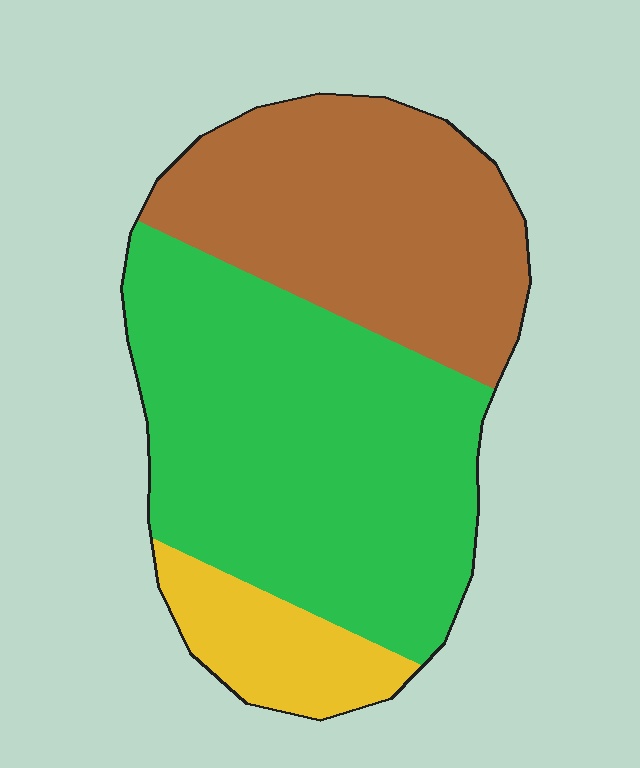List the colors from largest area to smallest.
From largest to smallest: green, brown, yellow.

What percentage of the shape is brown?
Brown takes up about three eighths (3/8) of the shape.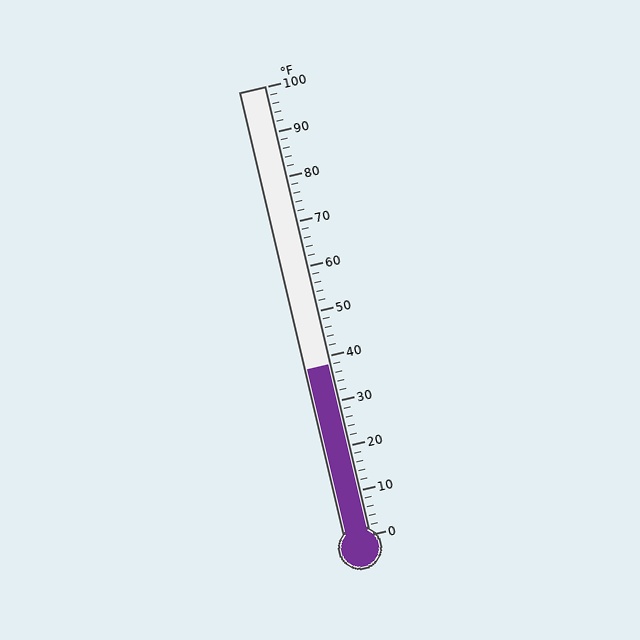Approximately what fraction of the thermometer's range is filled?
The thermometer is filled to approximately 40% of its range.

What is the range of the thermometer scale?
The thermometer scale ranges from 0°F to 100°F.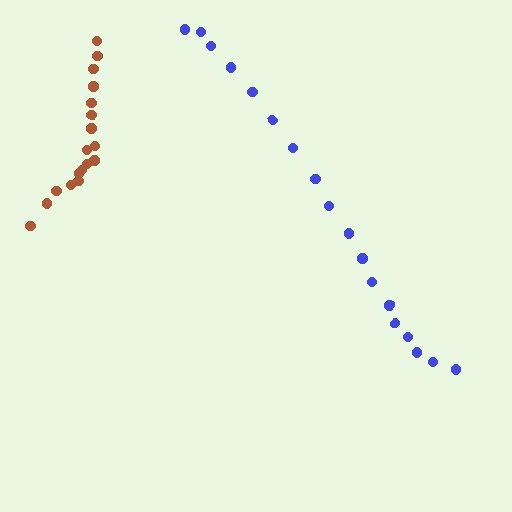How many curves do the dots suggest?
There are 2 distinct paths.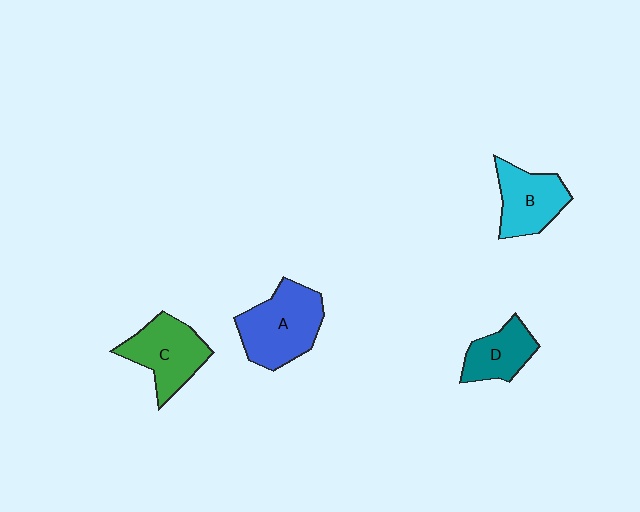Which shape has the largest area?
Shape A (blue).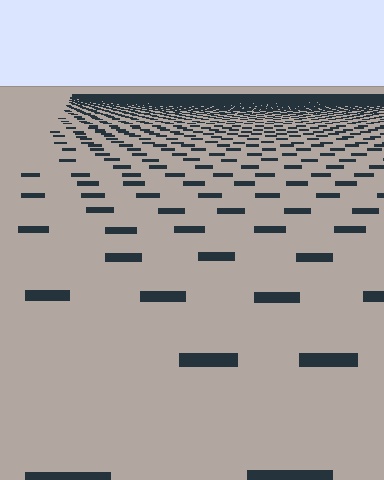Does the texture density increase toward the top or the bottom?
Density increases toward the top.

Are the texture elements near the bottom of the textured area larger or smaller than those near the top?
Larger. Near the bottom, elements are closer to the viewer and appear at a bigger on-screen size.